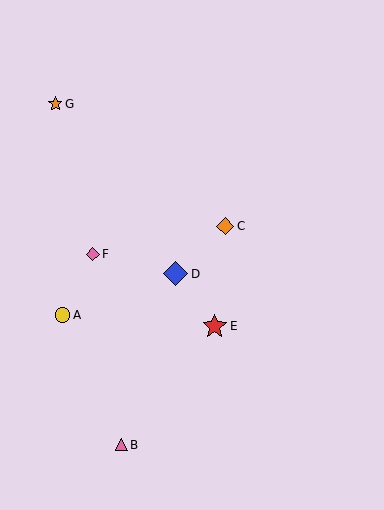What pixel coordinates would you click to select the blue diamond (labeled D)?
Click at (176, 274) to select the blue diamond D.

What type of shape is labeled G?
Shape G is an orange star.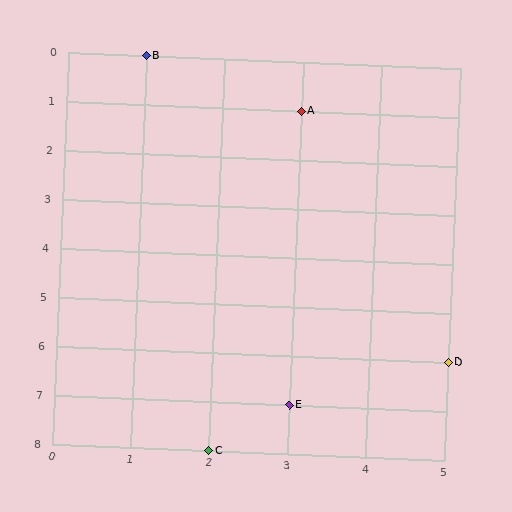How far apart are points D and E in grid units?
Points D and E are 2 columns and 1 row apart (about 2.2 grid units diagonally).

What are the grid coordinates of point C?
Point C is at grid coordinates (2, 8).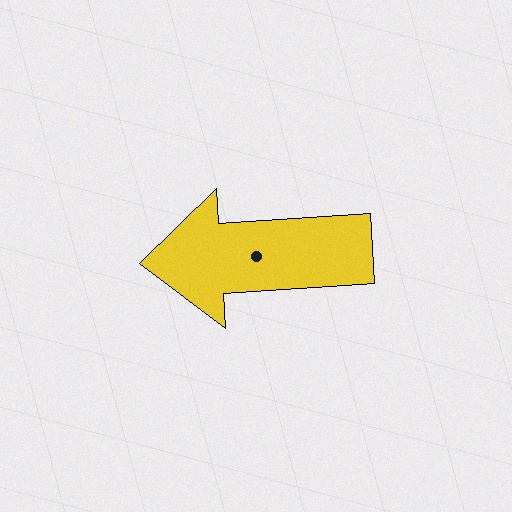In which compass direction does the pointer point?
West.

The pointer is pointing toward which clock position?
Roughly 9 o'clock.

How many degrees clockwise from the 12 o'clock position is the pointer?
Approximately 266 degrees.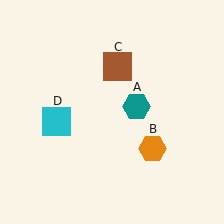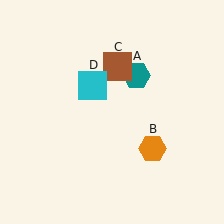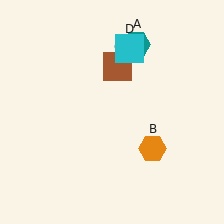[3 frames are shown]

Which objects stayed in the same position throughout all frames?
Orange hexagon (object B) and brown square (object C) remained stationary.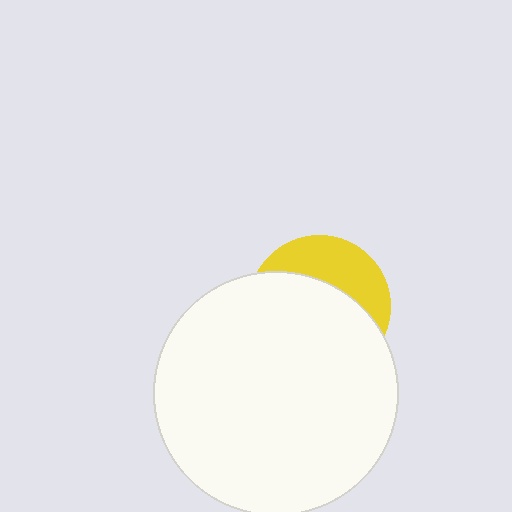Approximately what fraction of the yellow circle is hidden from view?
Roughly 66% of the yellow circle is hidden behind the white circle.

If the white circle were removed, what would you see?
You would see the complete yellow circle.